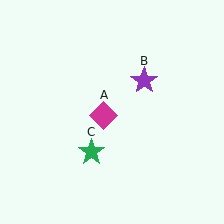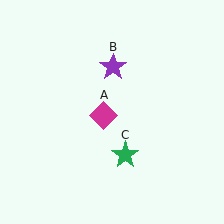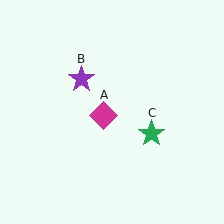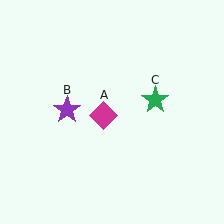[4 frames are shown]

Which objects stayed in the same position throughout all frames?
Magenta diamond (object A) remained stationary.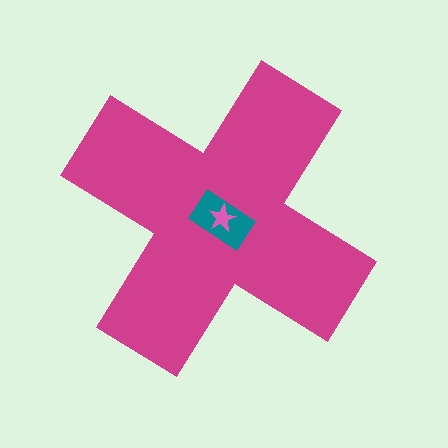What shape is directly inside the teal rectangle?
The pink star.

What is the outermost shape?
The magenta cross.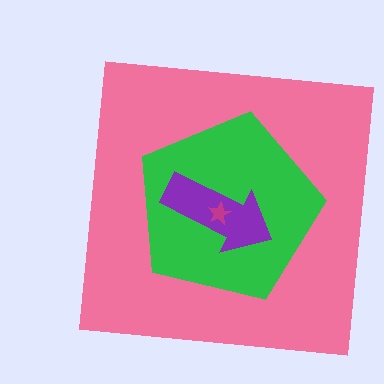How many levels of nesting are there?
4.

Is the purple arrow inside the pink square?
Yes.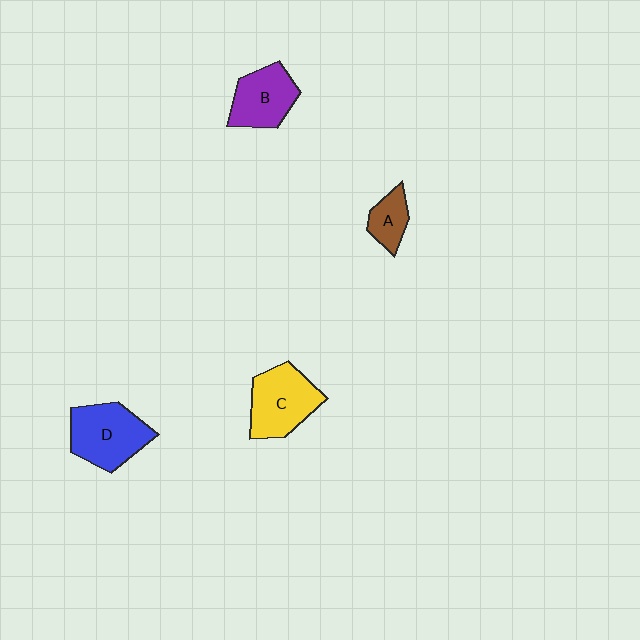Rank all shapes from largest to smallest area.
From largest to smallest: D (blue), C (yellow), B (purple), A (brown).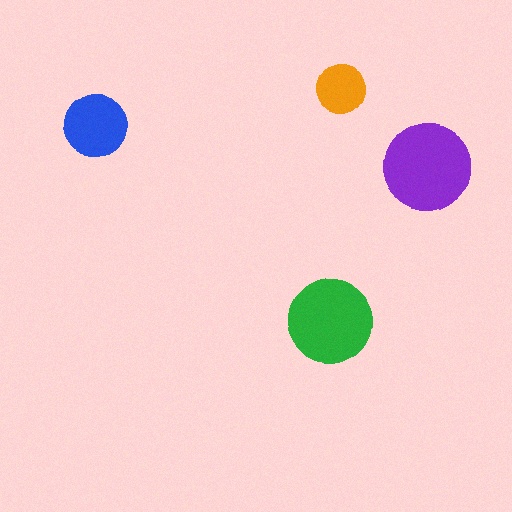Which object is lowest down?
The green circle is bottommost.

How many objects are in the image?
There are 4 objects in the image.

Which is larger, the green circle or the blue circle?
The green one.